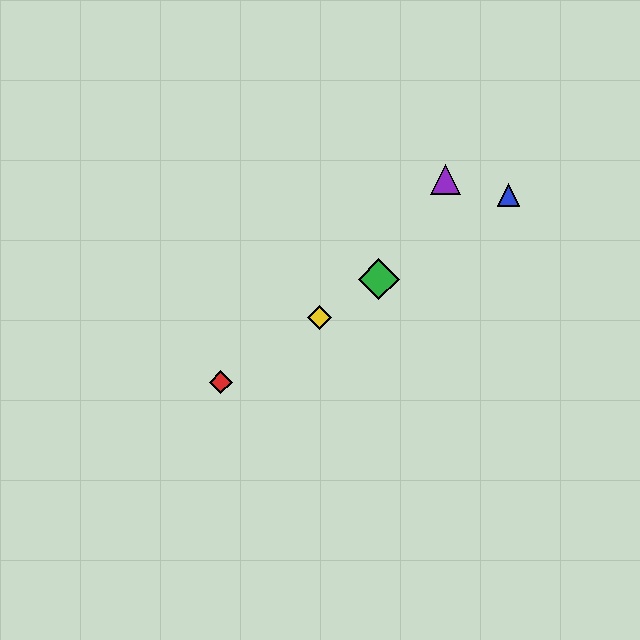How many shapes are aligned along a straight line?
4 shapes (the red diamond, the blue triangle, the green diamond, the yellow diamond) are aligned along a straight line.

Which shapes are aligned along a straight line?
The red diamond, the blue triangle, the green diamond, the yellow diamond are aligned along a straight line.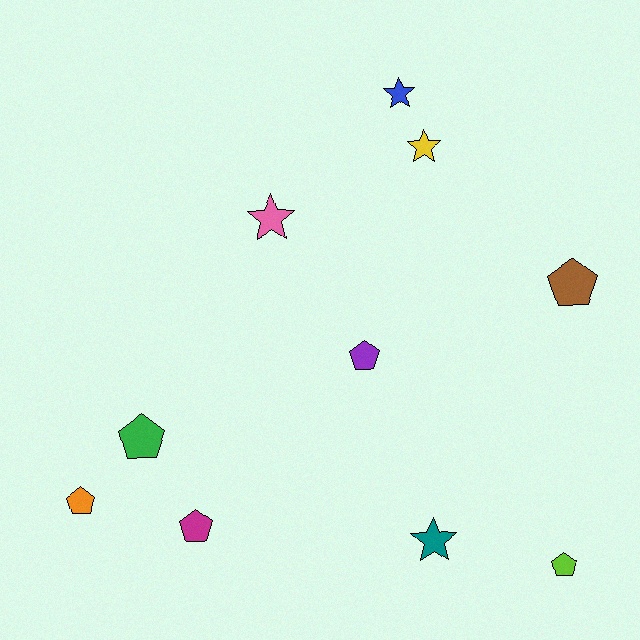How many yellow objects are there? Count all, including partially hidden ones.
There is 1 yellow object.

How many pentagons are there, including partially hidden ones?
There are 6 pentagons.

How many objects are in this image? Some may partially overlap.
There are 10 objects.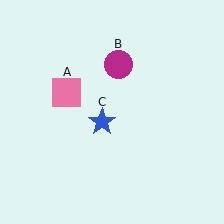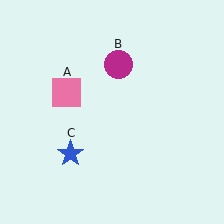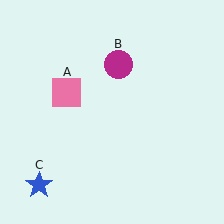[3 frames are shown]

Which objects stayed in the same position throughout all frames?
Pink square (object A) and magenta circle (object B) remained stationary.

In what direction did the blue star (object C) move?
The blue star (object C) moved down and to the left.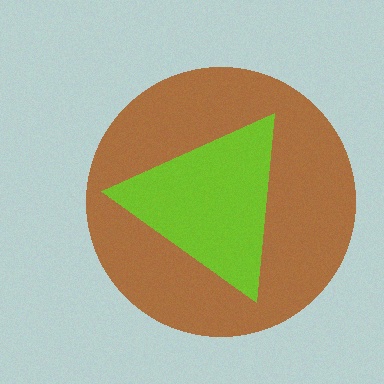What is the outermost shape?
The brown circle.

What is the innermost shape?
The lime triangle.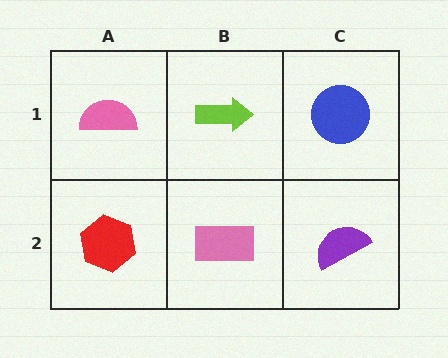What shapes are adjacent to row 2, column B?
A lime arrow (row 1, column B), a red hexagon (row 2, column A), a purple semicircle (row 2, column C).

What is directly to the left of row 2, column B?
A red hexagon.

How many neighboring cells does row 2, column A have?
2.